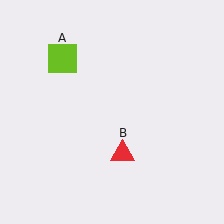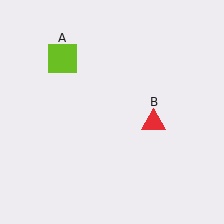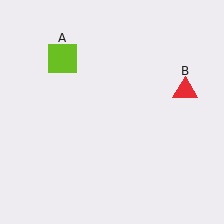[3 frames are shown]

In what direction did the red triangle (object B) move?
The red triangle (object B) moved up and to the right.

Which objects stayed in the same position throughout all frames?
Lime square (object A) remained stationary.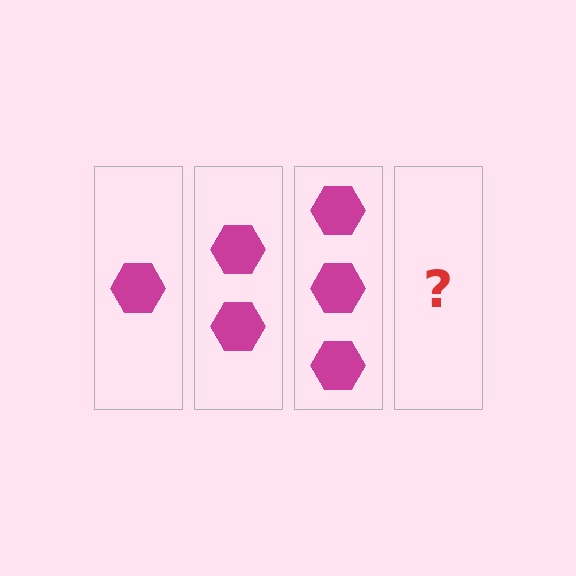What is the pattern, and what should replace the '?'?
The pattern is that each step adds one more hexagon. The '?' should be 4 hexagons.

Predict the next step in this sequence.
The next step is 4 hexagons.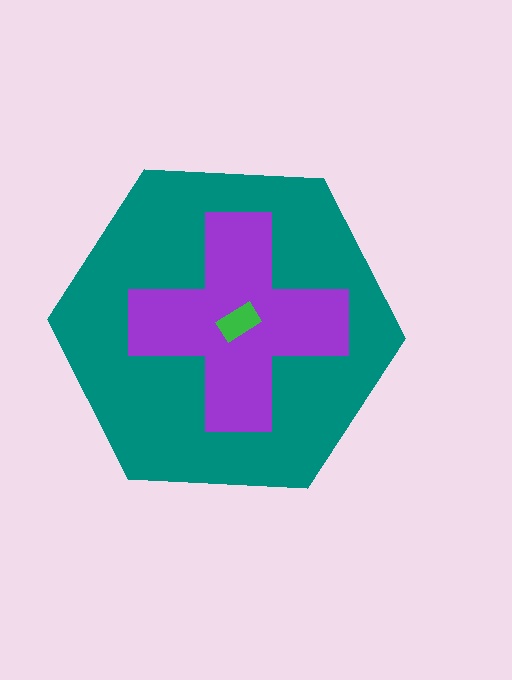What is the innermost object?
The green rectangle.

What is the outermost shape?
The teal hexagon.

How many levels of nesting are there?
3.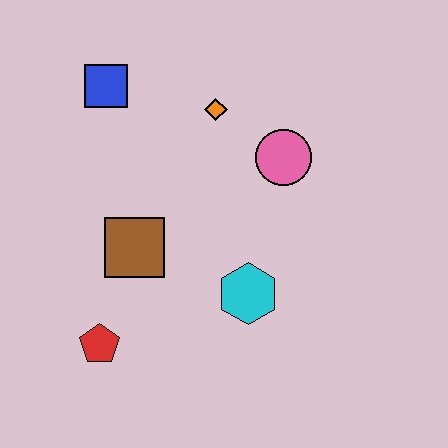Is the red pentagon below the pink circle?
Yes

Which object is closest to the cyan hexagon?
The brown square is closest to the cyan hexagon.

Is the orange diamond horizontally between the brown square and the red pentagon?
No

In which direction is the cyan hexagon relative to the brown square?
The cyan hexagon is to the right of the brown square.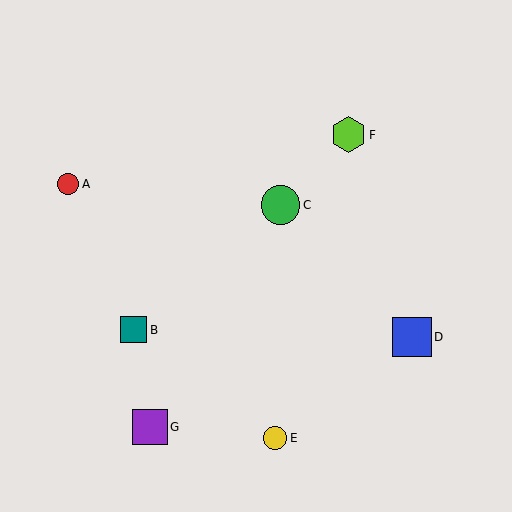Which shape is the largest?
The green circle (labeled C) is the largest.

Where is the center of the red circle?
The center of the red circle is at (68, 184).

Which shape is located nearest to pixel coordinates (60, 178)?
The red circle (labeled A) at (68, 184) is nearest to that location.